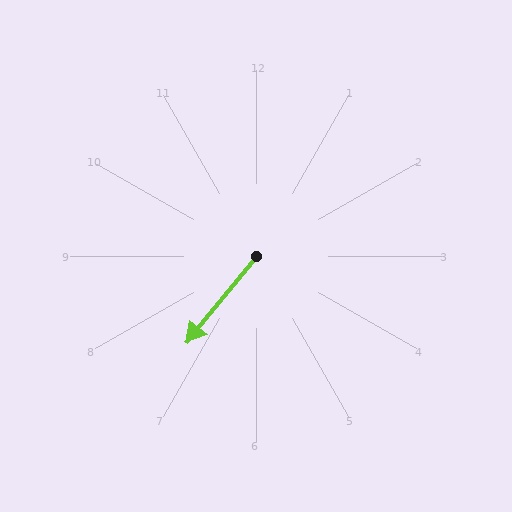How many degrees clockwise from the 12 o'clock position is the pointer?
Approximately 219 degrees.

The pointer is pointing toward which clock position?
Roughly 7 o'clock.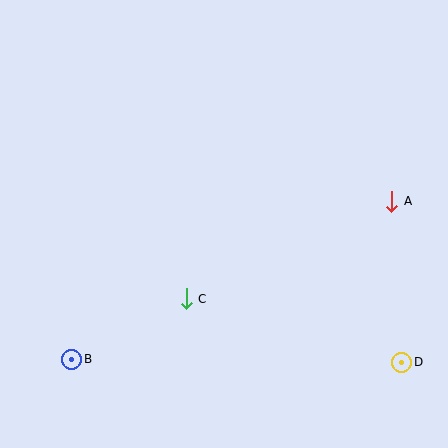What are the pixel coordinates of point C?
Point C is at (186, 299).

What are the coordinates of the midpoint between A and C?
The midpoint between A and C is at (289, 250).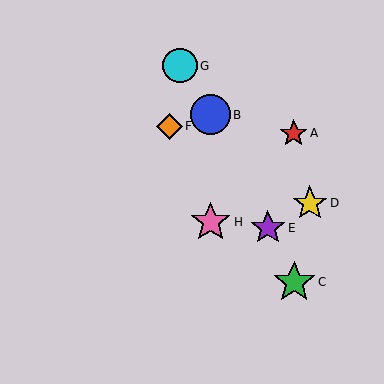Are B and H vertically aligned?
Yes, both are at x≈211.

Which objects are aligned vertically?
Objects B, H are aligned vertically.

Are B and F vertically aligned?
No, B is at x≈211 and F is at x≈169.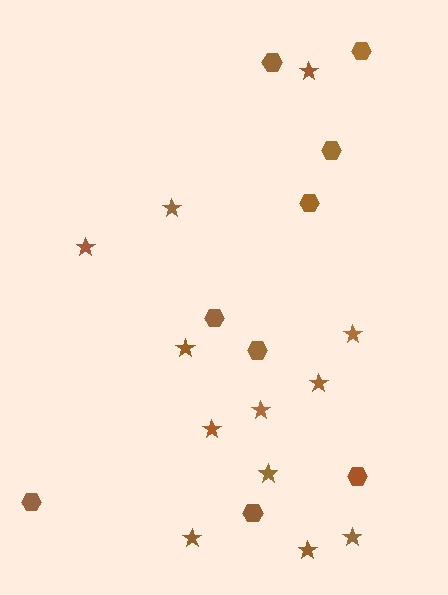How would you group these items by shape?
There are 2 groups: one group of hexagons (9) and one group of stars (12).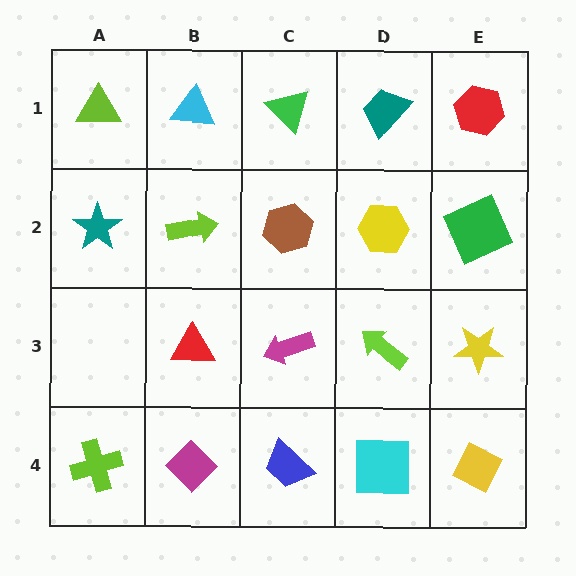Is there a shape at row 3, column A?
No, that cell is empty.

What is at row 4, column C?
A blue trapezoid.